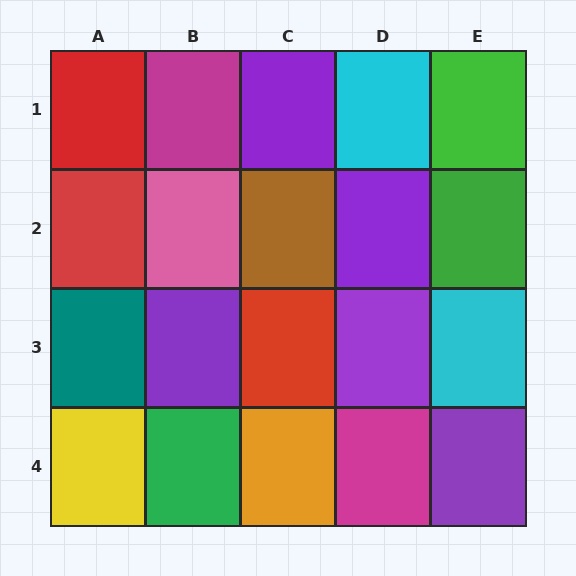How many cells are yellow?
1 cell is yellow.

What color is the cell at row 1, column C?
Purple.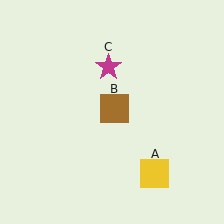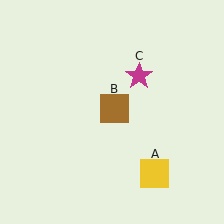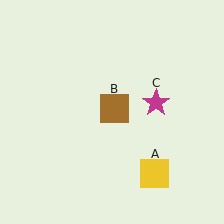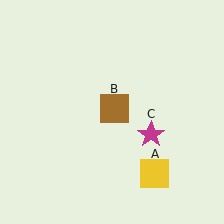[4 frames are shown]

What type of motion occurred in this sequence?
The magenta star (object C) rotated clockwise around the center of the scene.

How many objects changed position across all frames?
1 object changed position: magenta star (object C).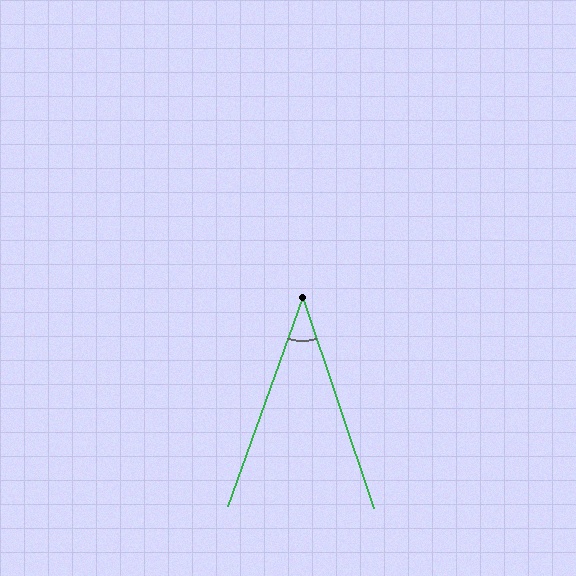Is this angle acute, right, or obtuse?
It is acute.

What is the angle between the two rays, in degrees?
Approximately 39 degrees.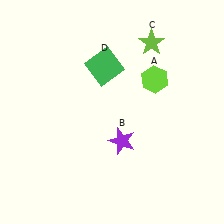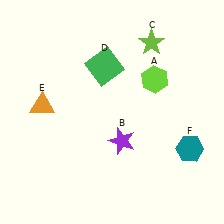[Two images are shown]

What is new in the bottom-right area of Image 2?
A teal hexagon (F) was added in the bottom-right area of Image 2.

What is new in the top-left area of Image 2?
An orange triangle (E) was added in the top-left area of Image 2.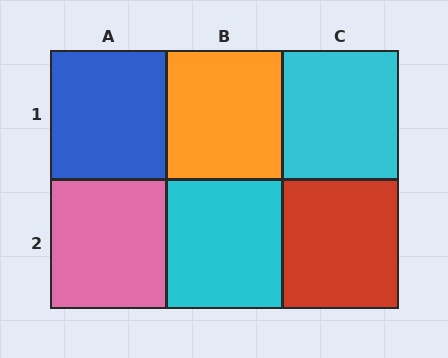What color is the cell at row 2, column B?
Cyan.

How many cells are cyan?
2 cells are cyan.